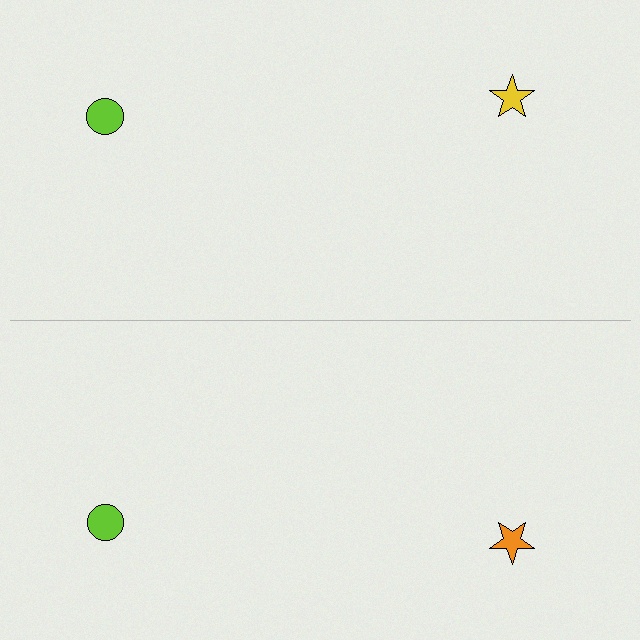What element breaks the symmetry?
The orange star on the bottom side breaks the symmetry — its mirror counterpart is yellow.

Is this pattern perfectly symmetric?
No, the pattern is not perfectly symmetric. The orange star on the bottom side breaks the symmetry — its mirror counterpart is yellow.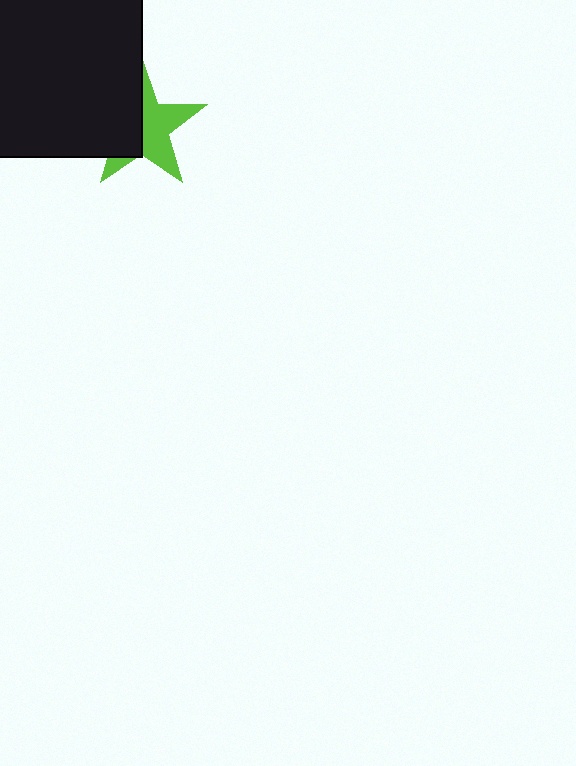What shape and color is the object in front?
The object in front is a black rectangle.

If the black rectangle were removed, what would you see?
You would see the complete lime star.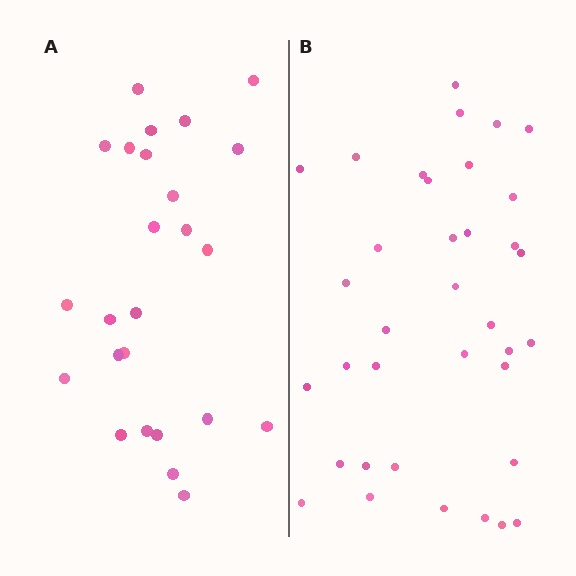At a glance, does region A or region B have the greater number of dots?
Region B (the right region) has more dots.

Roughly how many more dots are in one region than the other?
Region B has roughly 12 or so more dots than region A.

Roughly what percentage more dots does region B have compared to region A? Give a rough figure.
About 45% more.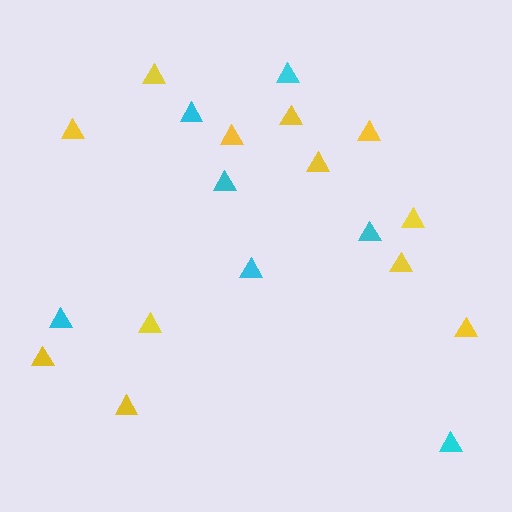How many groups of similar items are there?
There are 2 groups: one group of yellow triangles (12) and one group of cyan triangles (7).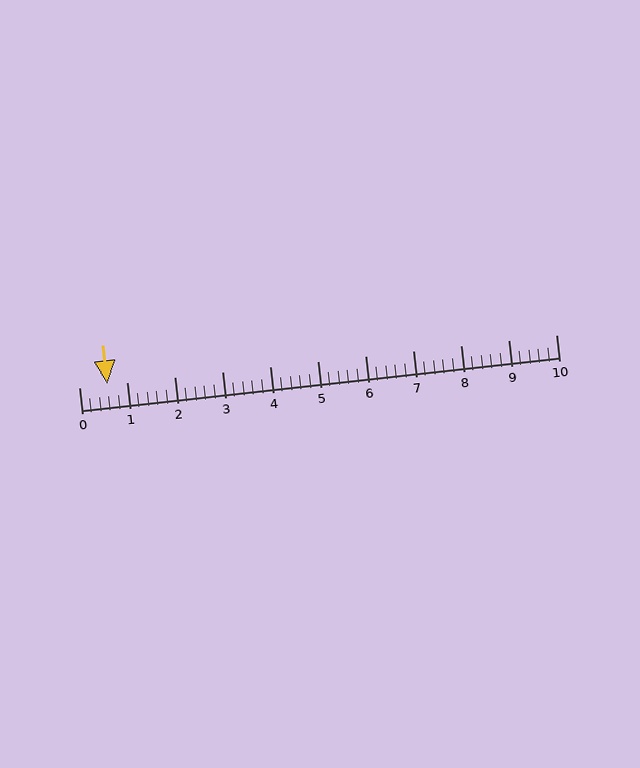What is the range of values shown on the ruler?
The ruler shows values from 0 to 10.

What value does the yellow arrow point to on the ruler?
The yellow arrow points to approximately 0.6.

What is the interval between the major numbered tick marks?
The major tick marks are spaced 1 units apart.